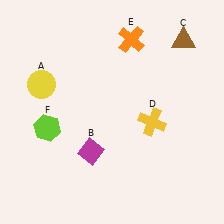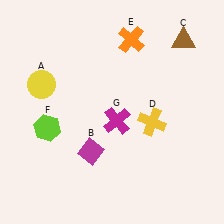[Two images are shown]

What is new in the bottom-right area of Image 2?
A magenta cross (G) was added in the bottom-right area of Image 2.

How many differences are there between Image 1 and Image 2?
There is 1 difference between the two images.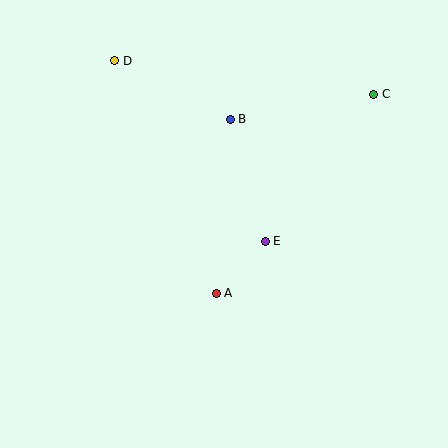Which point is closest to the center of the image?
Point E at (265, 241) is closest to the center.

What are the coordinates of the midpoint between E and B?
The midpoint between E and B is at (248, 180).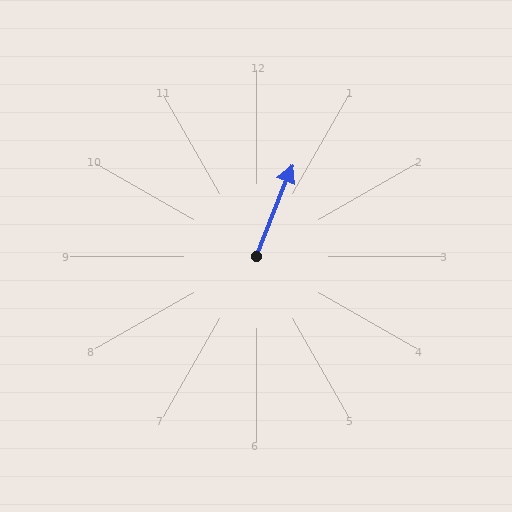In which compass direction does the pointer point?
North.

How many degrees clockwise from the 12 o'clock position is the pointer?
Approximately 21 degrees.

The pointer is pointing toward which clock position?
Roughly 1 o'clock.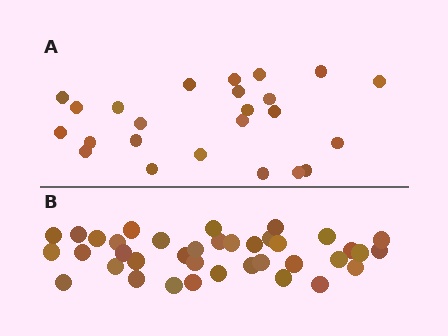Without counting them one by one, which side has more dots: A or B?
Region B (the bottom region) has more dots.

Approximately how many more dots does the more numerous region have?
Region B has approximately 15 more dots than region A.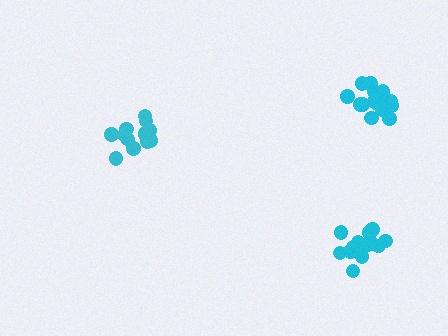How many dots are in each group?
Group 1: 15 dots, Group 2: 13 dots, Group 3: 15 dots (43 total).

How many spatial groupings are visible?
There are 3 spatial groupings.